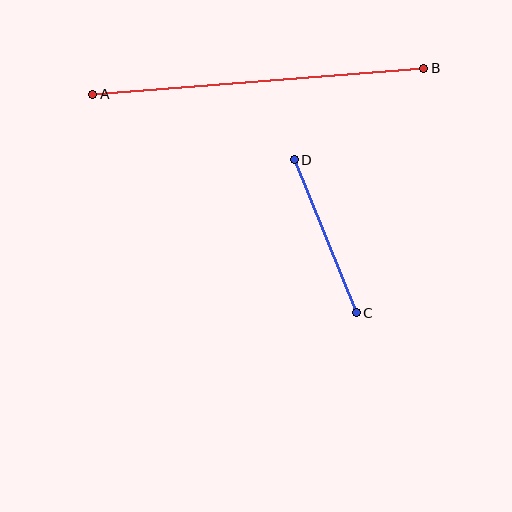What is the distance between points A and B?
The distance is approximately 332 pixels.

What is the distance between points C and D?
The distance is approximately 165 pixels.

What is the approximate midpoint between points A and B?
The midpoint is at approximately (258, 81) pixels.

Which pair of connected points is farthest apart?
Points A and B are farthest apart.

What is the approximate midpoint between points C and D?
The midpoint is at approximately (325, 236) pixels.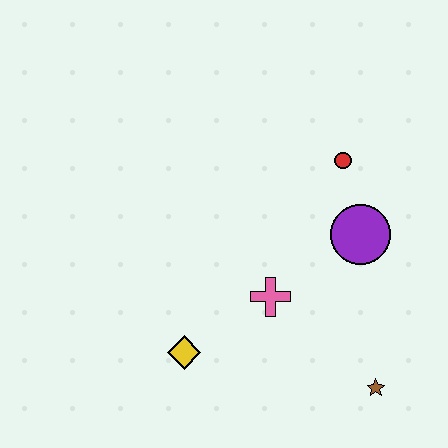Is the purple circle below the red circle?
Yes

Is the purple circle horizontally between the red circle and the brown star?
Yes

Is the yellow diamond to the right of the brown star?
No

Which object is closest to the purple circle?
The red circle is closest to the purple circle.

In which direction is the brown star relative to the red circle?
The brown star is below the red circle.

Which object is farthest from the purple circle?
The yellow diamond is farthest from the purple circle.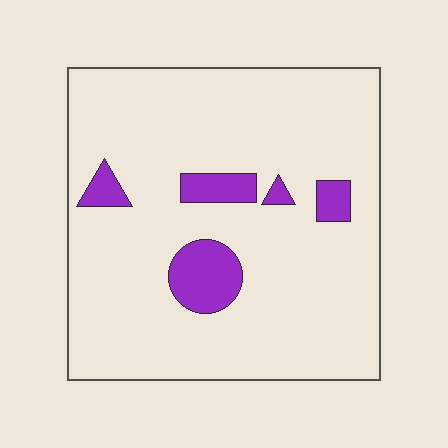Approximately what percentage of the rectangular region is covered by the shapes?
Approximately 10%.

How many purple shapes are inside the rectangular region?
5.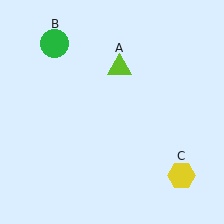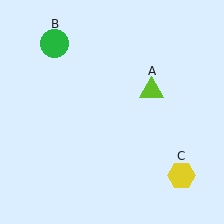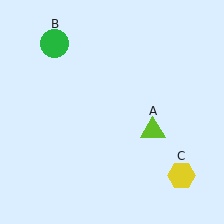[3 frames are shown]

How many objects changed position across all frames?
1 object changed position: lime triangle (object A).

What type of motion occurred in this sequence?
The lime triangle (object A) rotated clockwise around the center of the scene.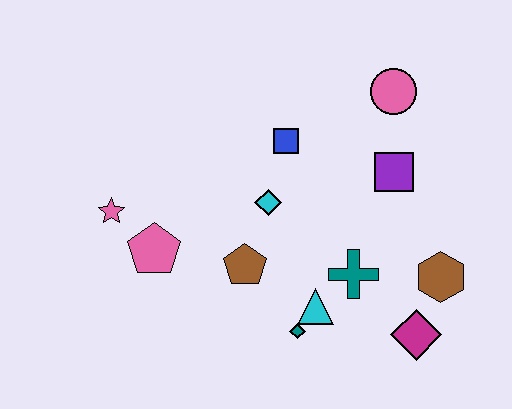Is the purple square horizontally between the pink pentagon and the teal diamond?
No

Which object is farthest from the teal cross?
The pink star is farthest from the teal cross.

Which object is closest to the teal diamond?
The cyan triangle is closest to the teal diamond.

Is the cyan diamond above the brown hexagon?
Yes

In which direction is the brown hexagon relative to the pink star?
The brown hexagon is to the right of the pink star.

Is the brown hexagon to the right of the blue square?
Yes